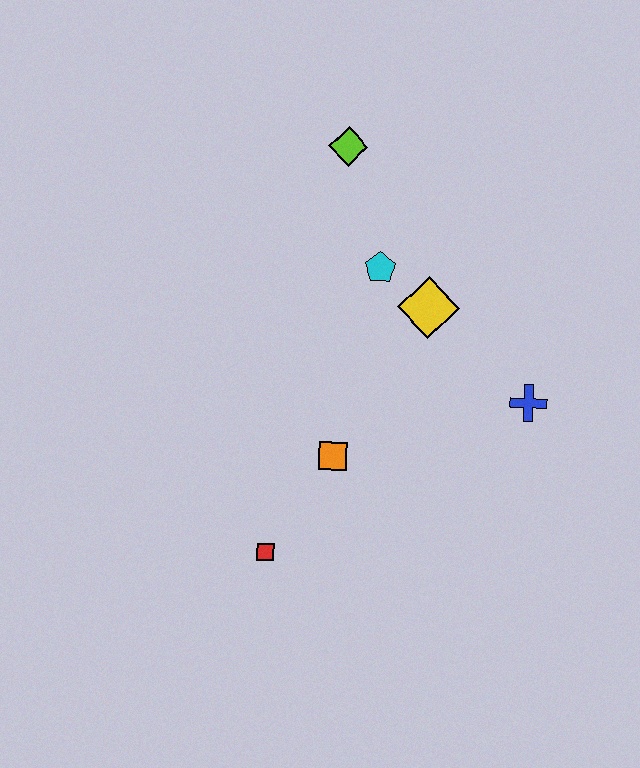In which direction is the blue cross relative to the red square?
The blue cross is to the right of the red square.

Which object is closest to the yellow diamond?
The cyan pentagon is closest to the yellow diamond.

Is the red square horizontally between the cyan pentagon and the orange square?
No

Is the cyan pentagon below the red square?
No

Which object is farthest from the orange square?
The lime diamond is farthest from the orange square.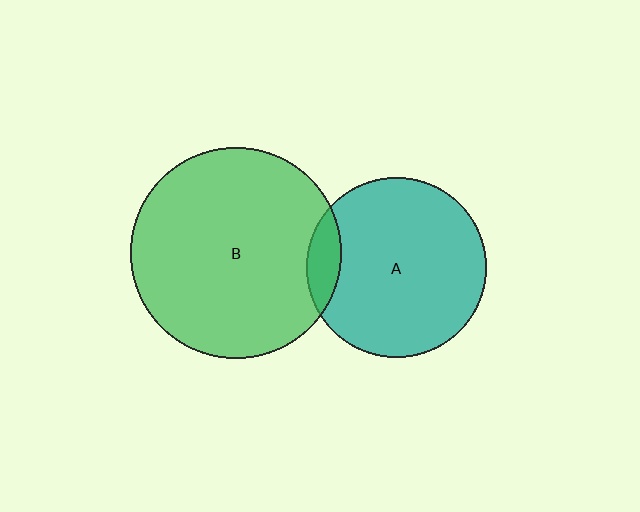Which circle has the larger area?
Circle B (green).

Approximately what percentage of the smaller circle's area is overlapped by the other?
Approximately 10%.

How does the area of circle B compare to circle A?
Approximately 1.4 times.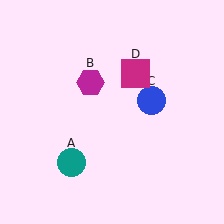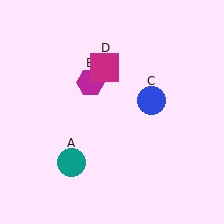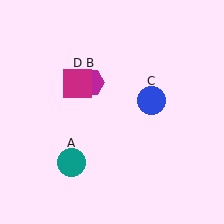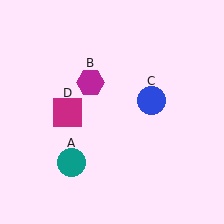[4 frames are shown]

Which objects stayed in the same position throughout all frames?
Teal circle (object A) and magenta hexagon (object B) and blue circle (object C) remained stationary.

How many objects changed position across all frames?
1 object changed position: magenta square (object D).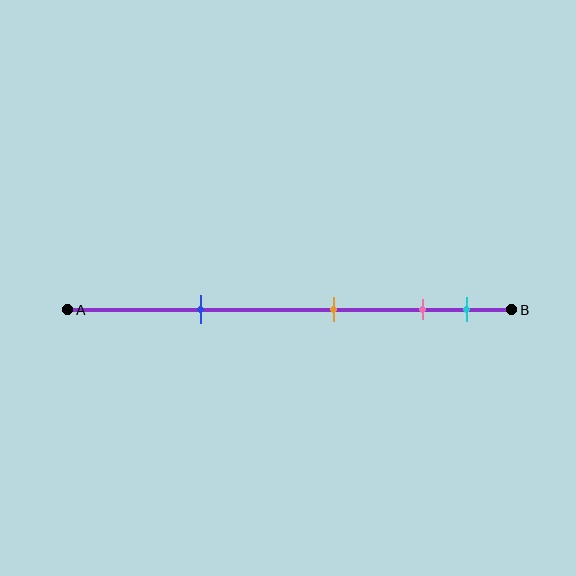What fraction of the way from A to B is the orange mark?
The orange mark is approximately 60% (0.6) of the way from A to B.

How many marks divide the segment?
There are 4 marks dividing the segment.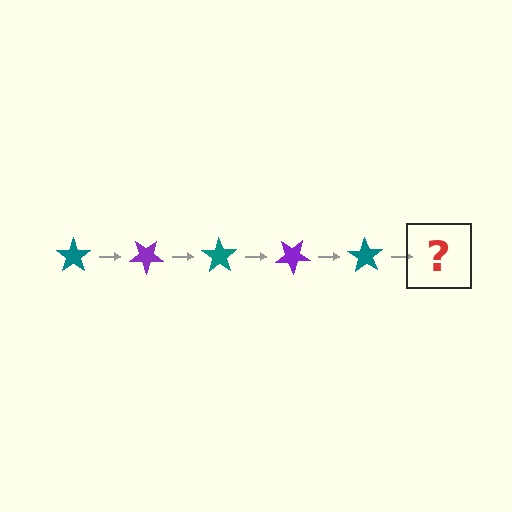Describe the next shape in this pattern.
It should be a purple star, rotated 175 degrees from the start.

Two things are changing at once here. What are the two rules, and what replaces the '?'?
The two rules are that it rotates 35 degrees each step and the color cycles through teal and purple. The '?' should be a purple star, rotated 175 degrees from the start.